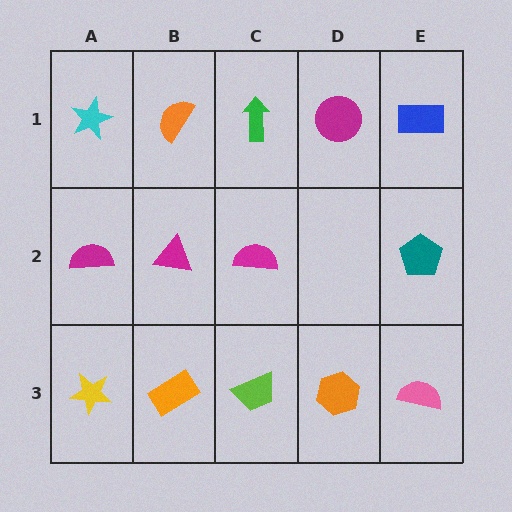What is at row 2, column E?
A teal pentagon.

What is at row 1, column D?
A magenta circle.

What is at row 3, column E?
A pink semicircle.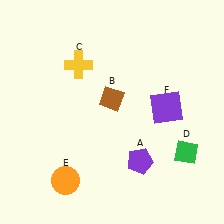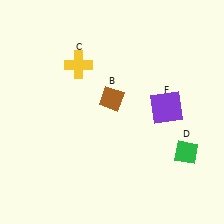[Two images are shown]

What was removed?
The purple pentagon (A), the orange circle (E) were removed in Image 2.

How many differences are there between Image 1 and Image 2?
There are 2 differences between the two images.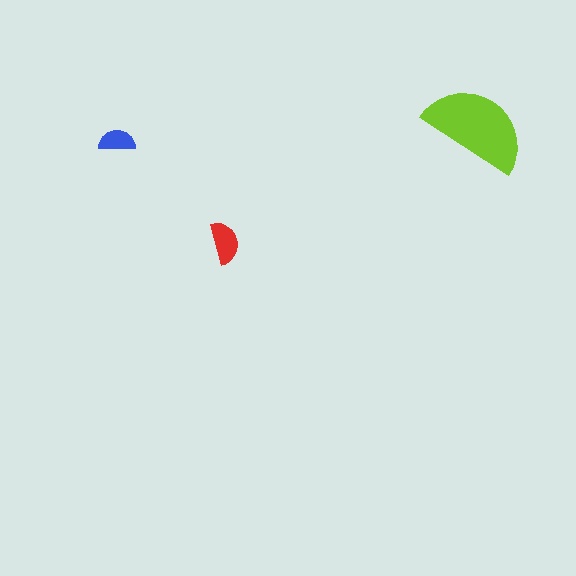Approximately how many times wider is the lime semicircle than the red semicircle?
About 2.5 times wider.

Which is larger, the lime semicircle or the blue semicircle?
The lime one.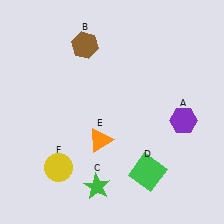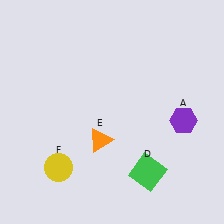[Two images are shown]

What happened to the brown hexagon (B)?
The brown hexagon (B) was removed in Image 2. It was in the top-left area of Image 1.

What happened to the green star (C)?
The green star (C) was removed in Image 2. It was in the bottom-left area of Image 1.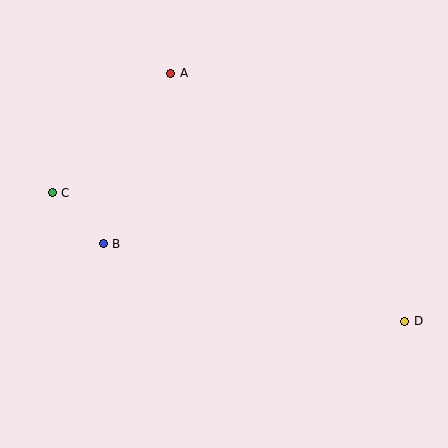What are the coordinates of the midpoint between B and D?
The midpoint between B and D is at (254, 282).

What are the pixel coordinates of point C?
Point C is at (52, 193).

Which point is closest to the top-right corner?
Point A is closest to the top-right corner.